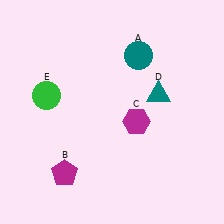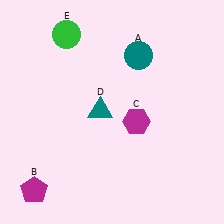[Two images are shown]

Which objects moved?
The objects that moved are: the magenta pentagon (B), the teal triangle (D), the green circle (E).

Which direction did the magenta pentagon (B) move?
The magenta pentagon (B) moved left.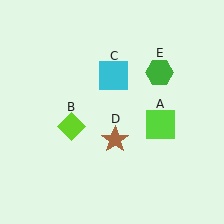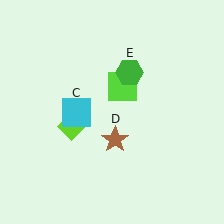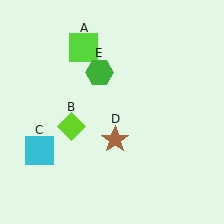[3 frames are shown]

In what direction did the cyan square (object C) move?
The cyan square (object C) moved down and to the left.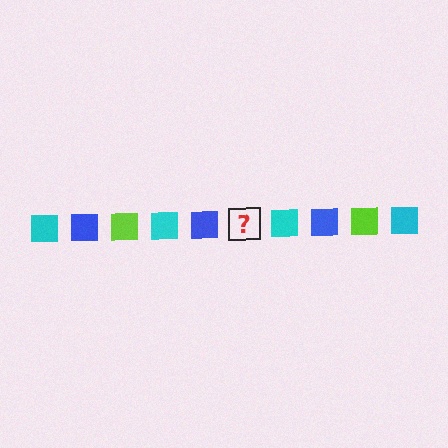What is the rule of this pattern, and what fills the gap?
The rule is that the pattern cycles through cyan, blue, lime squares. The gap should be filled with a lime square.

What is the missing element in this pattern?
The missing element is a lime square.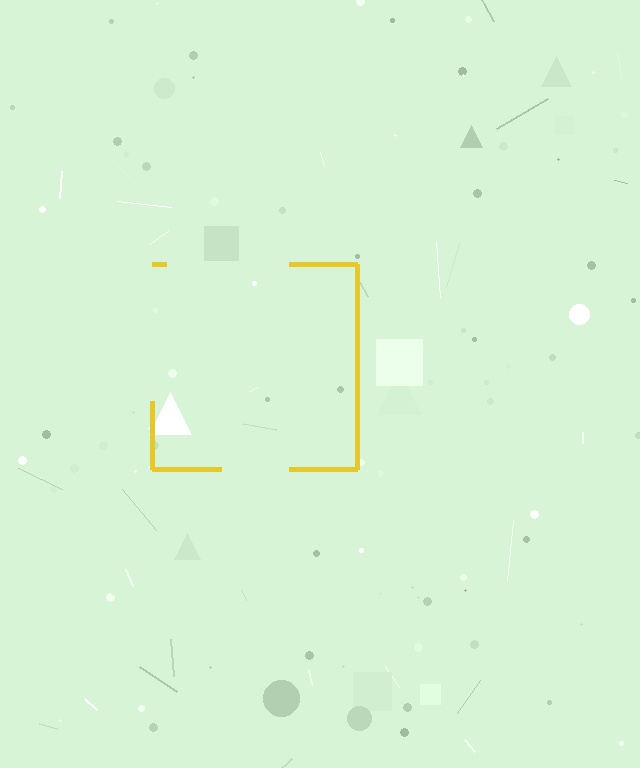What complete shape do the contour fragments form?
The contour fragments form a square.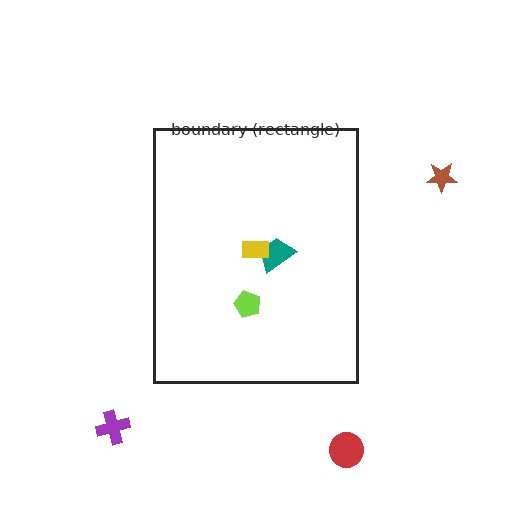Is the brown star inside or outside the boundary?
Outside.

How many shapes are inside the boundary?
3 inside, 3 outside.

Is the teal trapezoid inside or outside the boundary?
Inside.